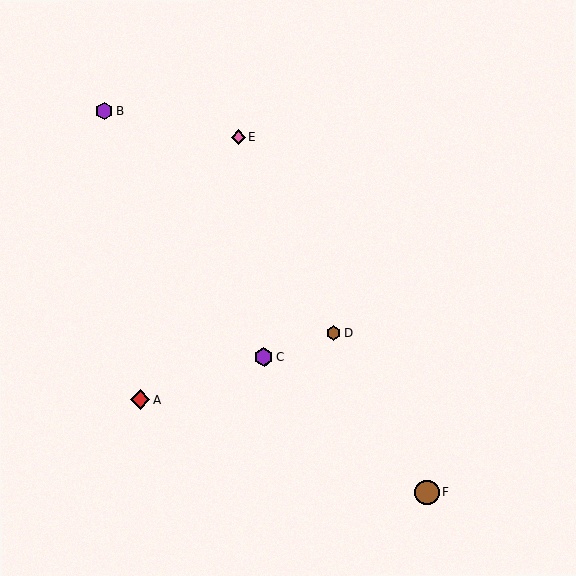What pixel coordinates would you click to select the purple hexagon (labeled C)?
Click at (264, 357) to select the purple hexagon C.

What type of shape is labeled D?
Shape D is a brown hexagon.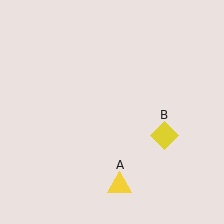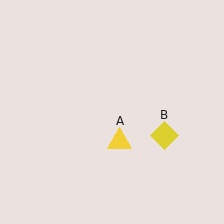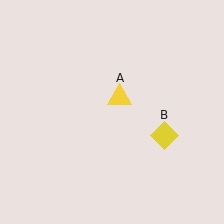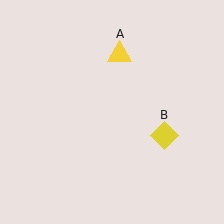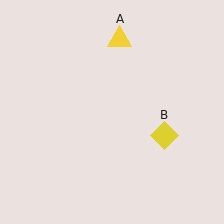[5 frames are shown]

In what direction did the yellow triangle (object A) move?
The yellow triangle (object A) moved up.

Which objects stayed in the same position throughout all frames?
Yellow diamond (object B) remained stationary.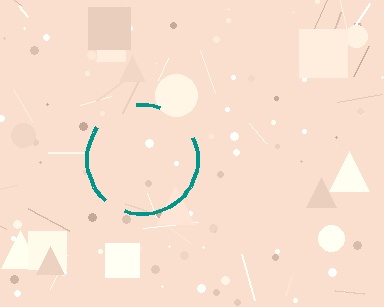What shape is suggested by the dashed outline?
The dashed outline suggests a circle.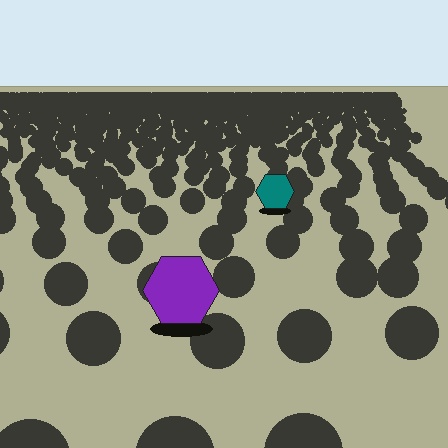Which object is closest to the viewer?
The purple hexagon is closest. The texture marks near it are larger and more spread out.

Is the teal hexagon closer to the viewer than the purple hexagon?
No. The purple hexagon is closer — you can tell from the texture gradient: the ground texture is coarser near it.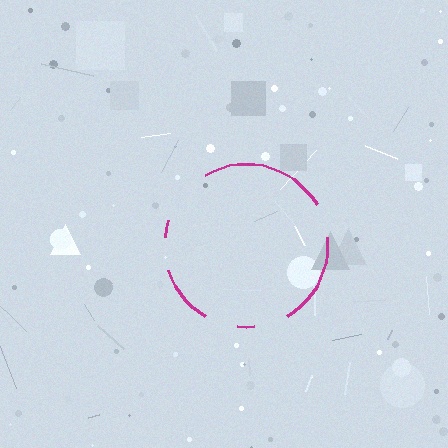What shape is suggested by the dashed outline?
The dashed outline suggests a circle.